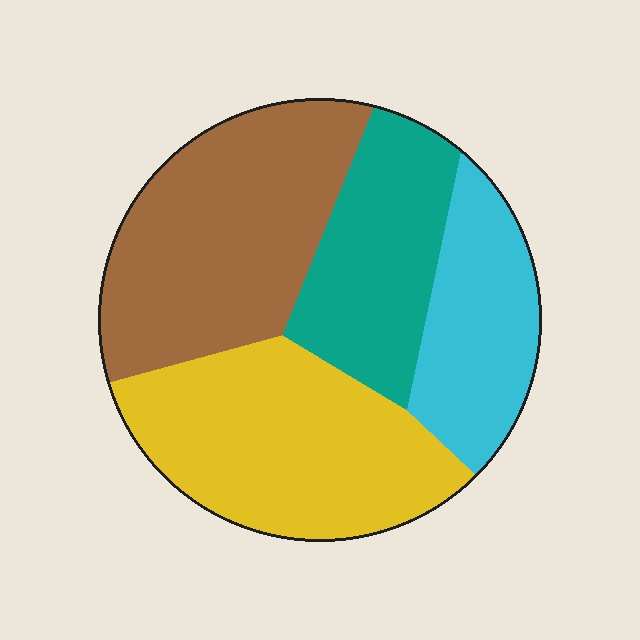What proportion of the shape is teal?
Teal takes up about one fifth (1/5) of the shape.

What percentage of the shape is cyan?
Cyan takes up about one sixth (1/6) of the shape.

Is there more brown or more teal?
Brown.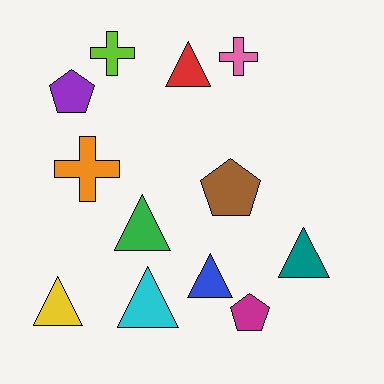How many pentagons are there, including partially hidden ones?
There are 3 pentagons.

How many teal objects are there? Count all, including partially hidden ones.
There is 1 teal object.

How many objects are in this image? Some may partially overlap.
There are 12 objects.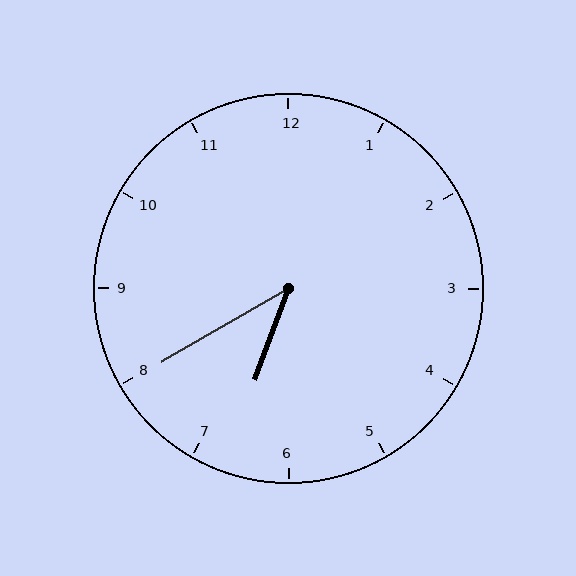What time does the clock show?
6:40.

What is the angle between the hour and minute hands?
Approximately 40 degrees.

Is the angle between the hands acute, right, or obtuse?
It is acute.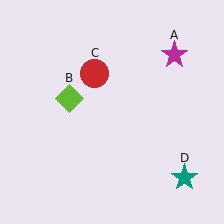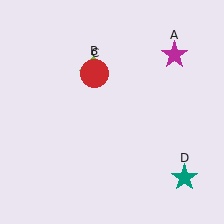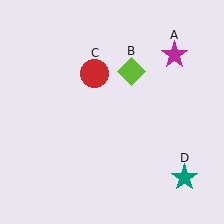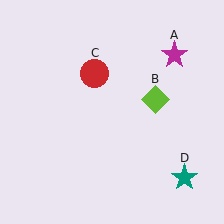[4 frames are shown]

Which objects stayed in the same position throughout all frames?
Magenta star (object A) and red circle (object C) and teal star (object D) remained stationary.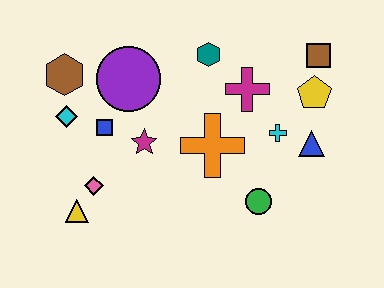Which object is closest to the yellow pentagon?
The brown square is closest to the yellow pentagon.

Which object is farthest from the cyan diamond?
The brown square is farthest from the cyan diamond.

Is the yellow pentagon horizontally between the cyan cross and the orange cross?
No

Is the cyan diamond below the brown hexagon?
Yes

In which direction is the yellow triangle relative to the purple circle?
The yellow triangle is below the purple circle.